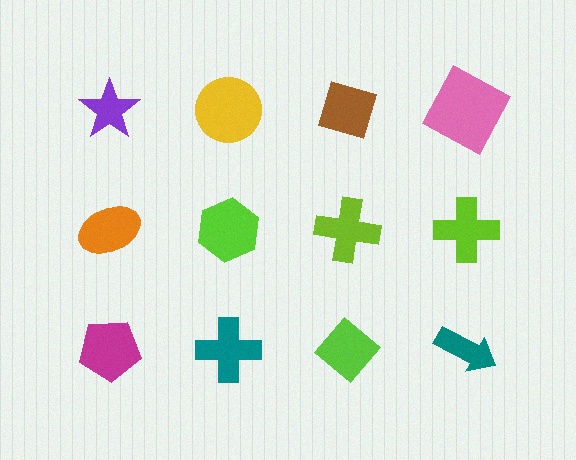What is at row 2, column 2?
A lime hexagon.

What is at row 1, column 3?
A brown diamond.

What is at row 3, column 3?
A lime diamond.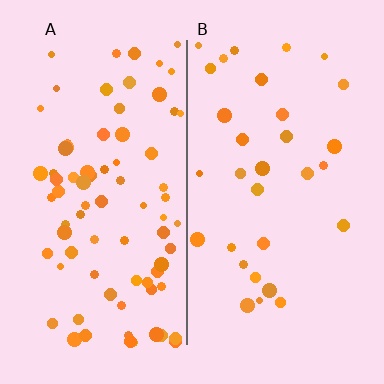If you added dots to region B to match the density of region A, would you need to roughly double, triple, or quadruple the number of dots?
Approximately triple.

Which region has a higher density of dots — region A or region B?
A (the left).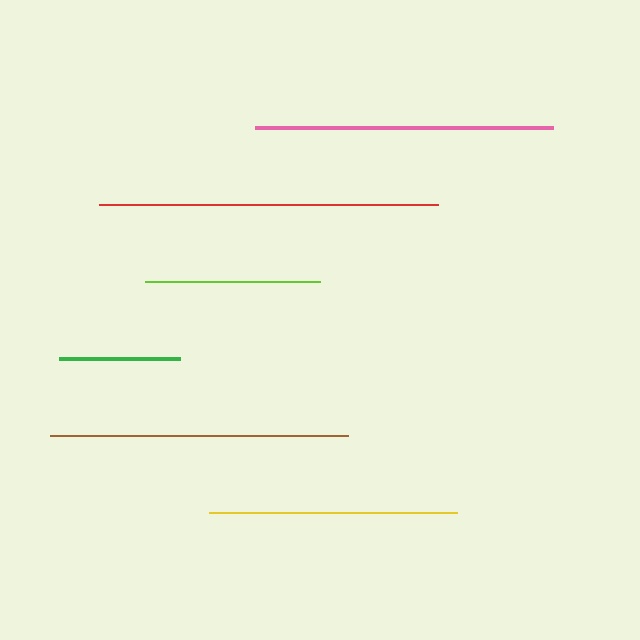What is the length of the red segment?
The red segment is approximately 339 pixels long.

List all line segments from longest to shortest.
From longest to shortest: red, brown, pink, yellow, lime, green.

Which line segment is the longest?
The red line is the longest at approximately 339 pixels.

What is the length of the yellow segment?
The yellow segment is approximately 248 pixels long.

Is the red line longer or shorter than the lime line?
The red line is longer than the lime line.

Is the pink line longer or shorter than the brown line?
The brown line is longer than the pink line.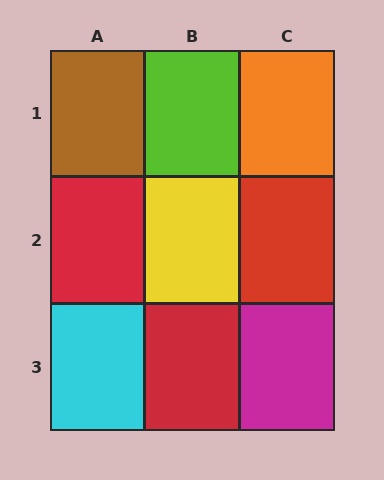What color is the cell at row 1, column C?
Orange.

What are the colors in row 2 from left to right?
Red, yellow, red.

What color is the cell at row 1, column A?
Brown.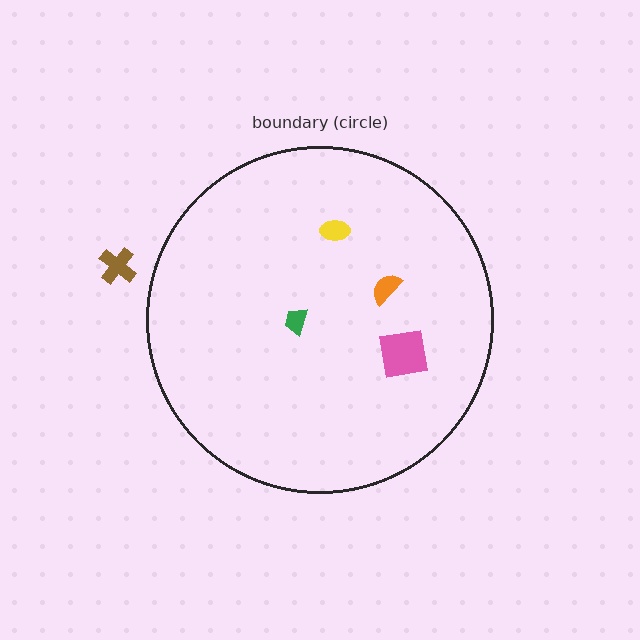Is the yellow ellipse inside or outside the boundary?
Inside.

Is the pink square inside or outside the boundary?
Inside.